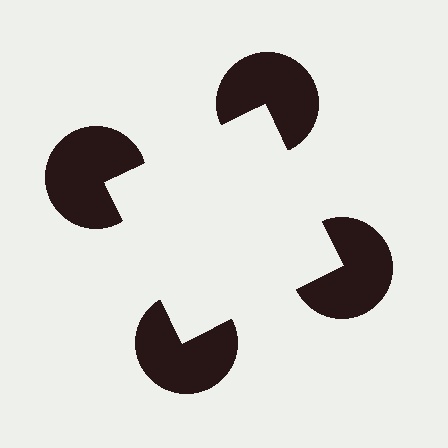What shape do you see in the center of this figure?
An illusory square — its edges are inferred from the aligned wedge cuts in the pac-man discs, not physically drawn.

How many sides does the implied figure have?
4 sides.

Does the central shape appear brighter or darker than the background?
It typically appears slightly brighter than the background, even though no actual brightness change is drawn.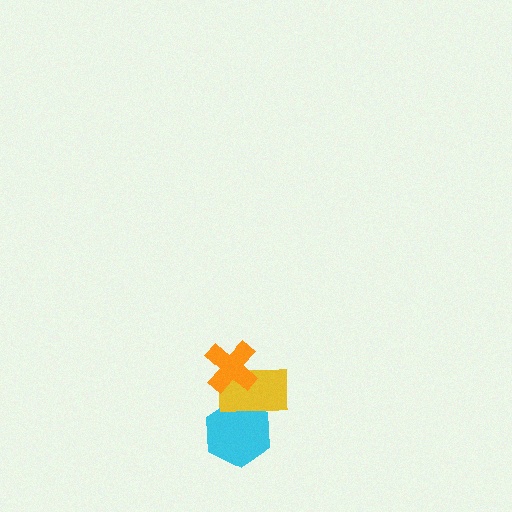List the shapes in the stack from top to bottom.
From top to bottom: the orange cross, the yellow rectangle, the cyan hexagon.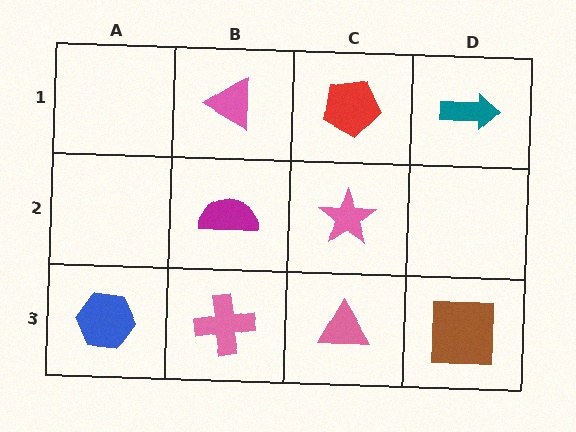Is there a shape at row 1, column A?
No, that cell is empty.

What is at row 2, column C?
A pink star.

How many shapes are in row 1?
3 shapes.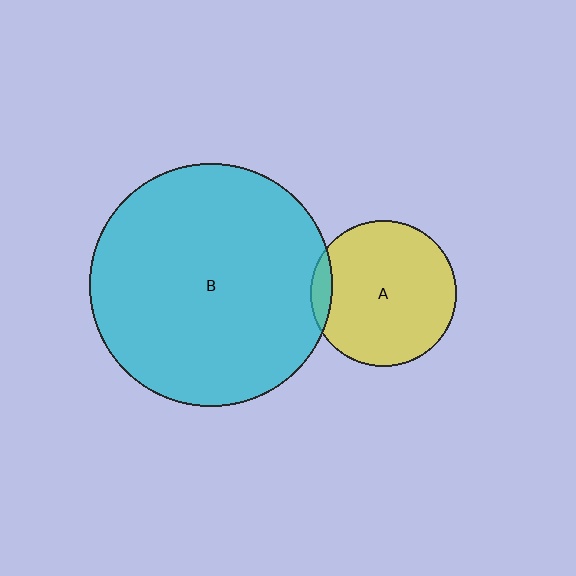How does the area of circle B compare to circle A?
Approximately 2.8 times.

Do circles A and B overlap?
Yes.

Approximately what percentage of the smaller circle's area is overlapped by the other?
Approximately 10%.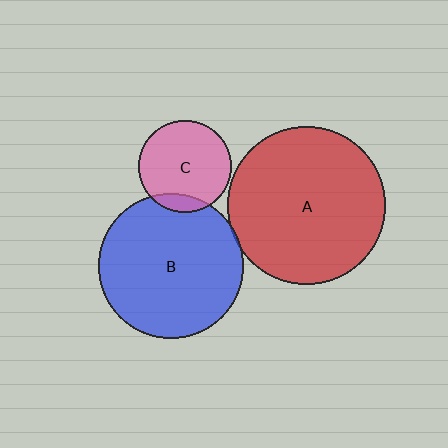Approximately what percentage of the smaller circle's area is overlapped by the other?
Approximately 10%.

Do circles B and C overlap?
Yes.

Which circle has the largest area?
Circle A (red).